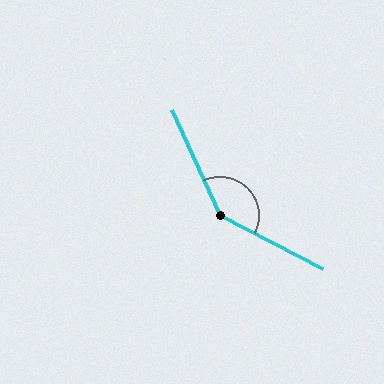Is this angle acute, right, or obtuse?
It is obtuse.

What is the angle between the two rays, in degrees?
Approximately 142 degrees.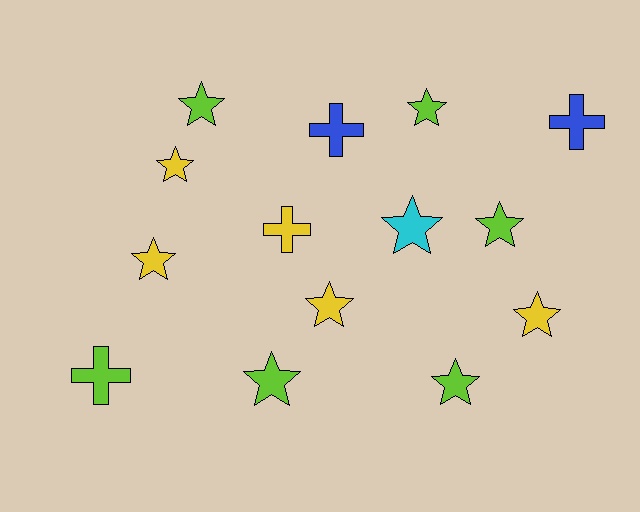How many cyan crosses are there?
There are no cyan crosses.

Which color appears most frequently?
Lime, with 6 objects.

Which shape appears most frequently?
Star, with 10 objects.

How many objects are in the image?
There are 14 objects.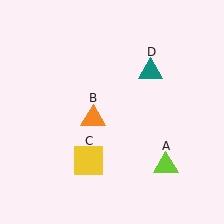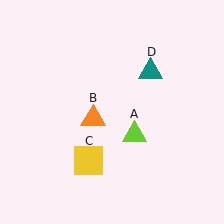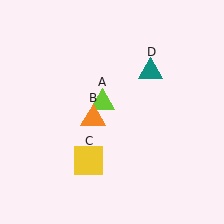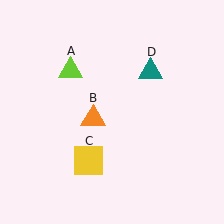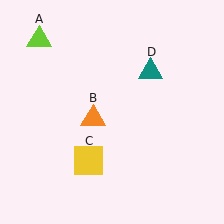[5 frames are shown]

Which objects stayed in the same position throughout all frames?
Orange triangle (object B) and yellow square (object C) and teal triangle (object D) remained stationary.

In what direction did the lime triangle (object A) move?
The lime triangle (object A) moved up and to the left.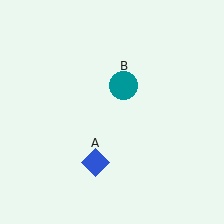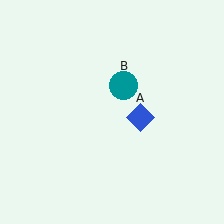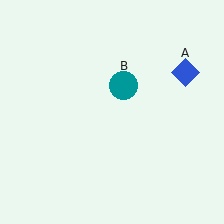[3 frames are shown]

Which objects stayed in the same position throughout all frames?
Teal circle (object B) remained stationary.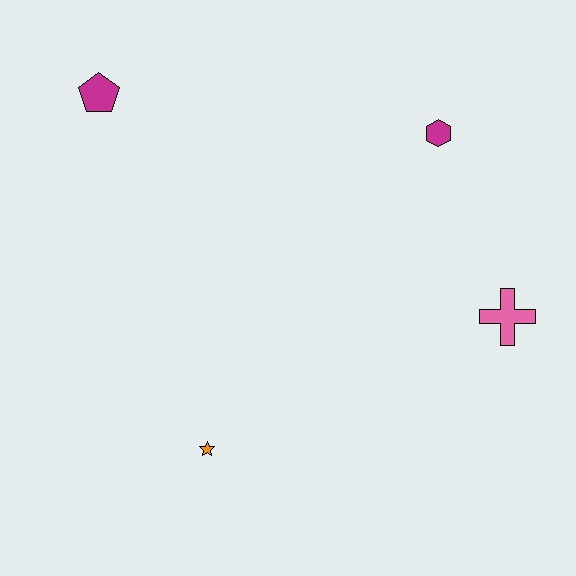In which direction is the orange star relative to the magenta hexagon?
The orange star is below the magenta hexagon.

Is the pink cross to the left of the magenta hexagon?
No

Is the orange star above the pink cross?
No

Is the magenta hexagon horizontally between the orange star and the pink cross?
Yes